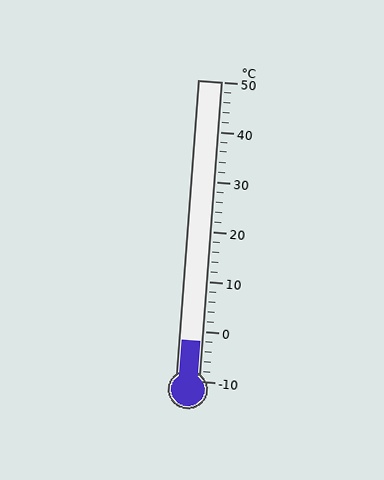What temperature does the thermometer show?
The thermometer shows approximately -2°C.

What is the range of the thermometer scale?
The thermometer scale ranges from -10°C to 50°C.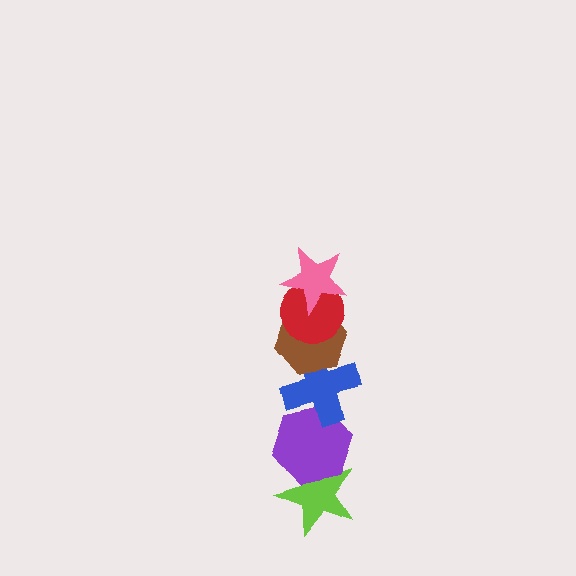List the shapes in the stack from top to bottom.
From top to bottom: the pink star, the red circle, the brown hexagon, the blue cross, the purple hexagon, the lime star.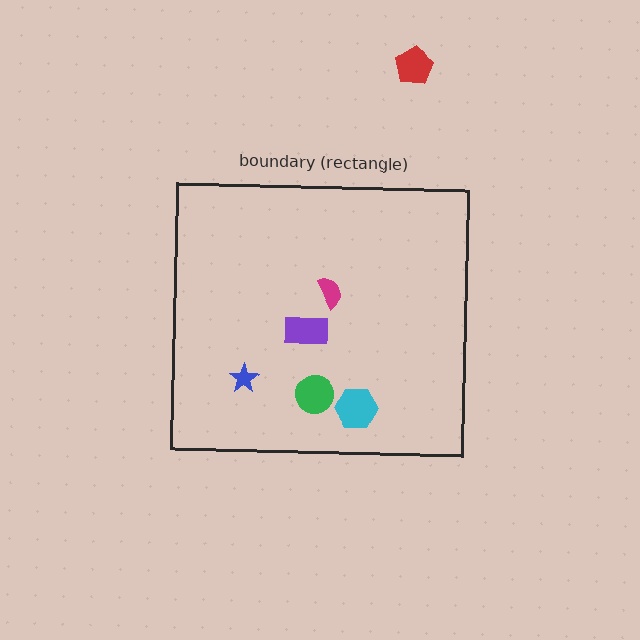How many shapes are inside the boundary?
5 inside, 1 outside.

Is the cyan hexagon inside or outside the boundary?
Inside.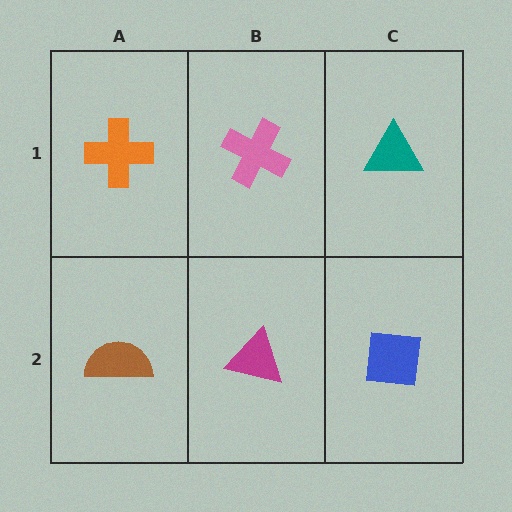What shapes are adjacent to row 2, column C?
A teal triangle (row 1, column C), a magenta triangle (row 2, column B).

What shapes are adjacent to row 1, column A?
A brown semicircle (row 2, column A), a pink cross (row 1, column B).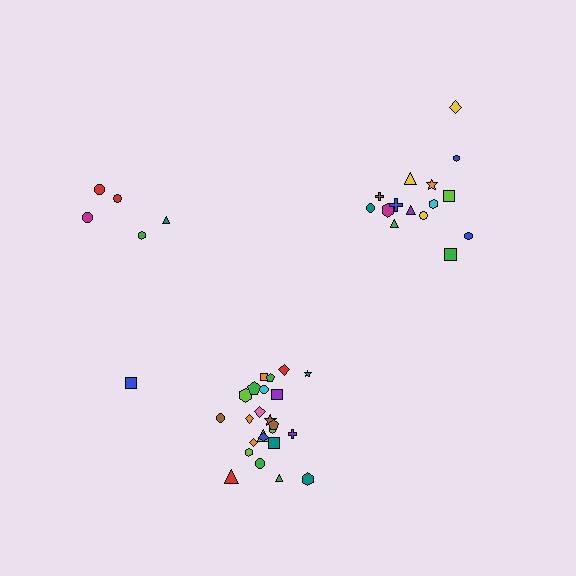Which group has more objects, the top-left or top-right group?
The top-right group.